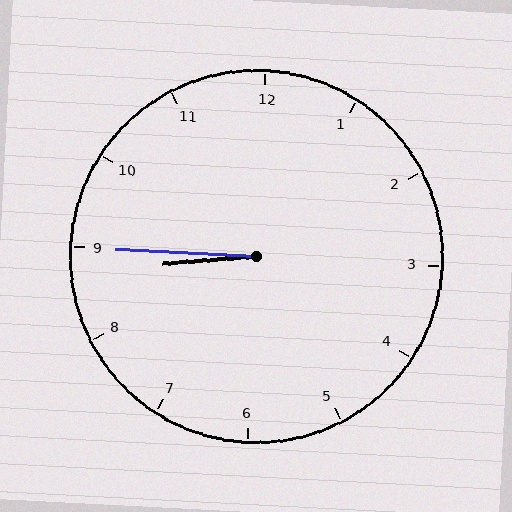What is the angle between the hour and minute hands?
Approximately 8 degrees.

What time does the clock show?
8:45.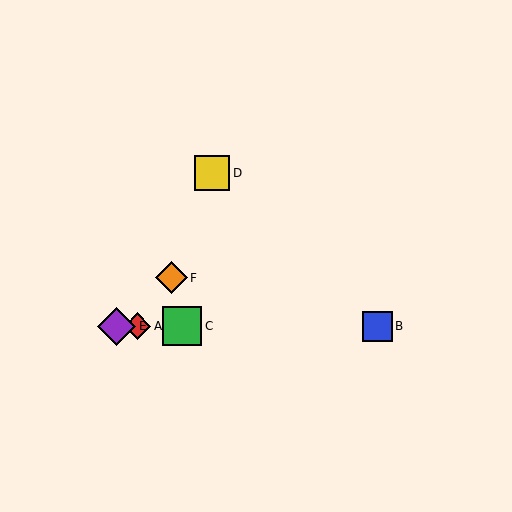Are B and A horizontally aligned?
Yes, both are at y≈326.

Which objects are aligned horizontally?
Objects A, B, C, E are aligned horizontally.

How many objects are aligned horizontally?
4 objects (A, B, C, E) are aligned horizontally.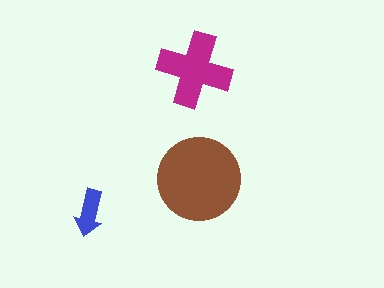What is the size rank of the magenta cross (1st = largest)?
2nd.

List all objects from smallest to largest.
The blue arrow, the magenta cross, the brown circle.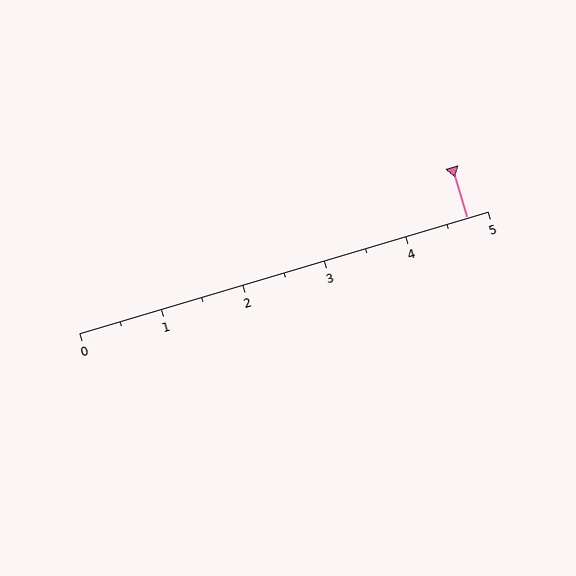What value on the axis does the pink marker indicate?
The marker indicates approximately 4.8.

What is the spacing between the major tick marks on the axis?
The major ticks are spaced 1 apart.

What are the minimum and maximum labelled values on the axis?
The axis runs from 0 to 5.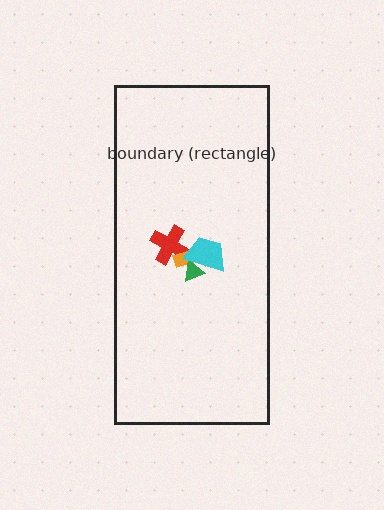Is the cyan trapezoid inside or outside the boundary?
Inside.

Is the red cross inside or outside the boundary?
Inside.